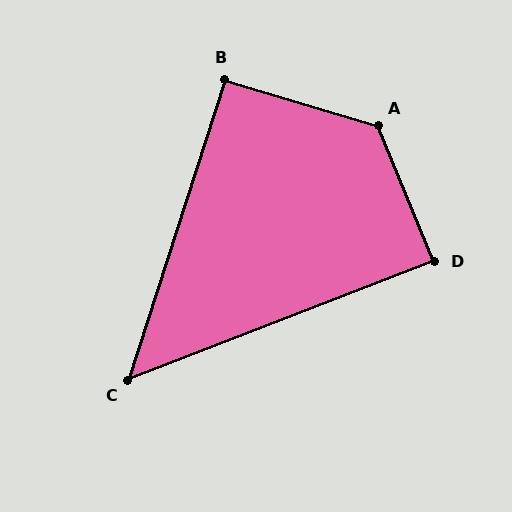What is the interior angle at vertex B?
Approximately 91 degrees (approximately right).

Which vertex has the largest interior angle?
A, at approximately 129 degrees.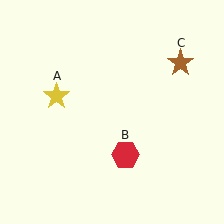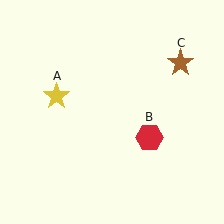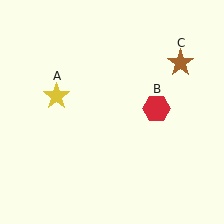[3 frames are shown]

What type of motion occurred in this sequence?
The red hexagon (object B) rotated counterclockwise around the center of the scene.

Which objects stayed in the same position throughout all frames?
Yellow star (object A) and brown star (object C) remained stationary.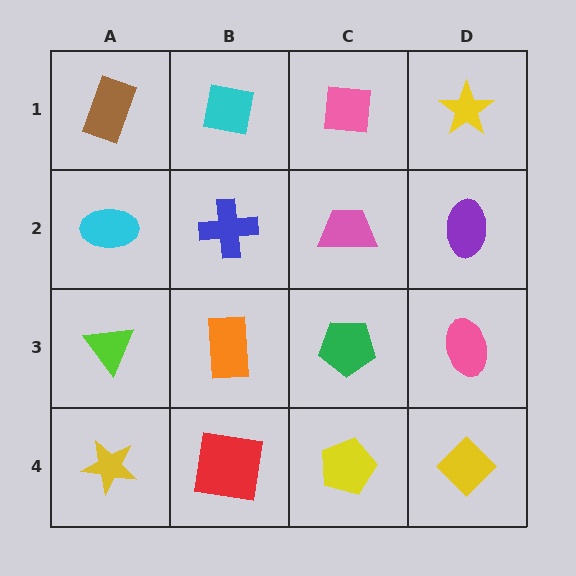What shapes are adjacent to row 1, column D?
A purple ellipse (row 2, column D), a pink square (row 1, column C).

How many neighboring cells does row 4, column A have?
2.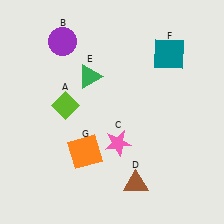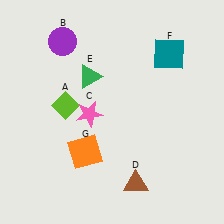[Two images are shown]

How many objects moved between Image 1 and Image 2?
1 object moved between the two images.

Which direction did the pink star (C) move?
The pink star (C) moved up.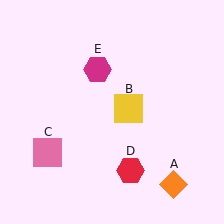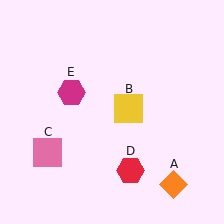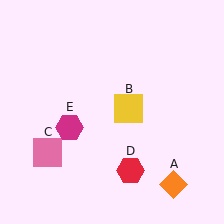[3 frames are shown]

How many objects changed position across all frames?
1 object changed position: magenta hexagon (object E).